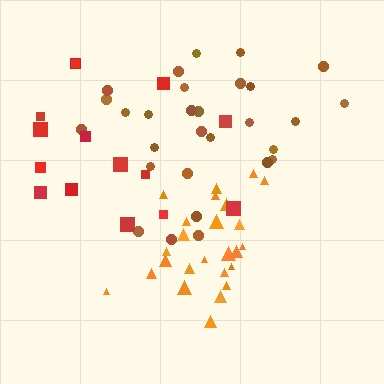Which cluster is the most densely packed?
Orange.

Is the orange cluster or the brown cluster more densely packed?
Orange.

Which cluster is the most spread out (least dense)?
Red.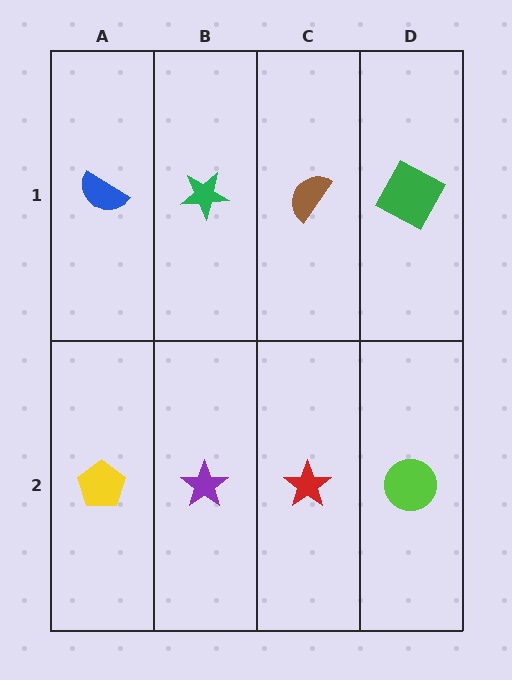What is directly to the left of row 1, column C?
A green star.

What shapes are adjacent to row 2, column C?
A brown semicircle (row 1, column C), a purple star (row 2, column B), a lime circle (row 2, column D).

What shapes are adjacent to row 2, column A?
A blue semicircle (row 1, column A), a purple star (row 2, column B).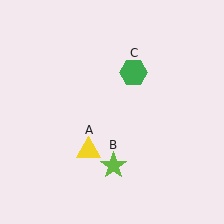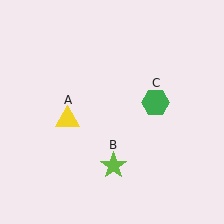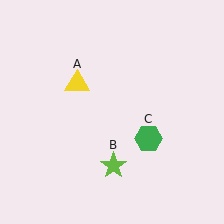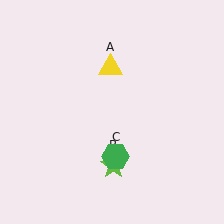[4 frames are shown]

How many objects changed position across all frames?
2 objects changed position: yellow triangle (object A), green hexagon (object C).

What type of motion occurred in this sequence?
The yellow triangle (object A), green hexagon (object C) rotated clockwise around the center of the scene.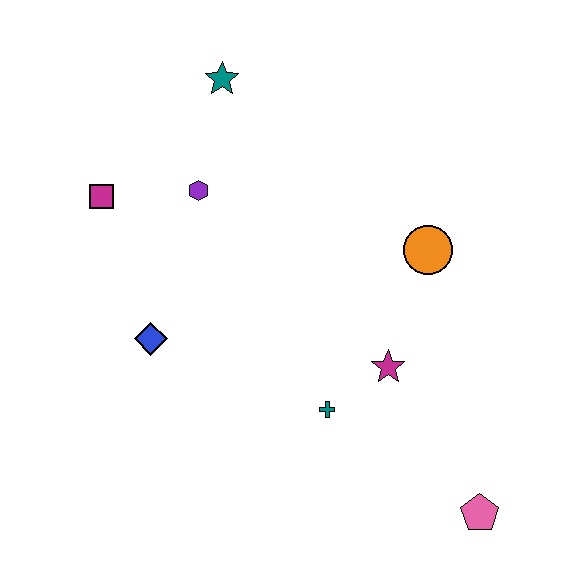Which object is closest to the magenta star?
The teal cross is closest to the magenta star.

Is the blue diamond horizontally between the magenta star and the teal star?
No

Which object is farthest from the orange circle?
The magenta square is farthest from the orange circle.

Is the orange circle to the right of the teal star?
Yes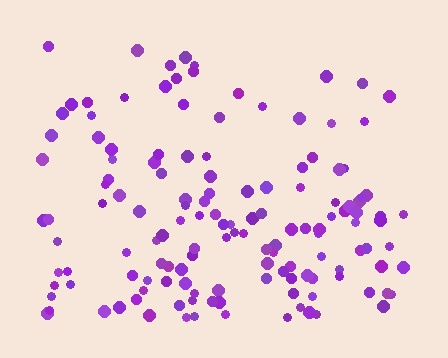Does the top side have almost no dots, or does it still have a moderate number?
Still a moderate number, just noticeably fewer than the bottom.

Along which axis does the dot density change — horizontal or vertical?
Vertical.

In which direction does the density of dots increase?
From top to bottom, with the bottom side densest.